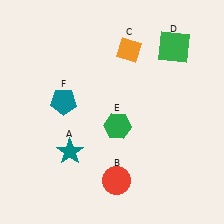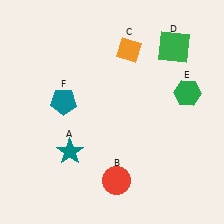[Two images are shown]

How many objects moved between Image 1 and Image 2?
1 object moved between the two images.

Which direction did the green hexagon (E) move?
The green hexagon (E) moved right.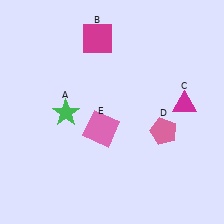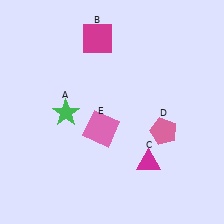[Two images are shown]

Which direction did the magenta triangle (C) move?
The magenta triangle (C) moved down.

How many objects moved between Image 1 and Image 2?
1 object moved between the two images.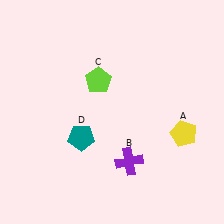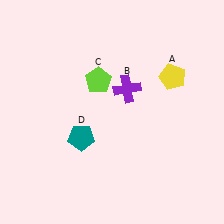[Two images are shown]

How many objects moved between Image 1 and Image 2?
2 objects moved between the two images.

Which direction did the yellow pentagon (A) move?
The yellow pentagon (A) moved up.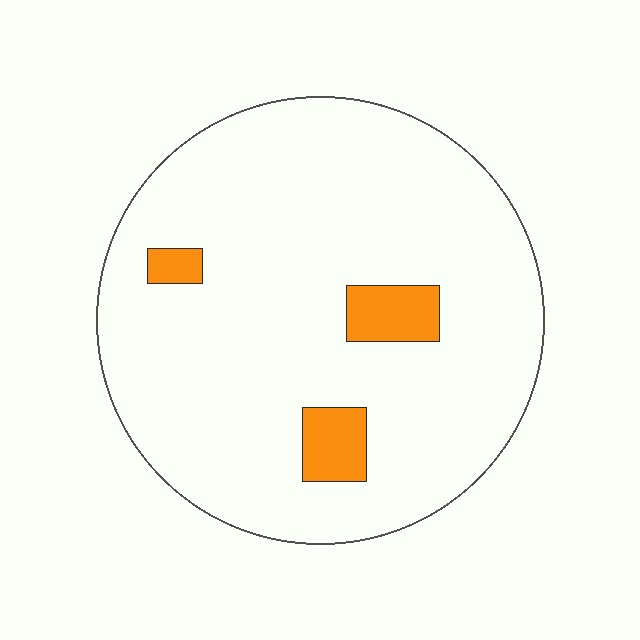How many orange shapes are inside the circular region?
3.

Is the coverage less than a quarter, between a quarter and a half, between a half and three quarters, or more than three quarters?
Less than a quarter.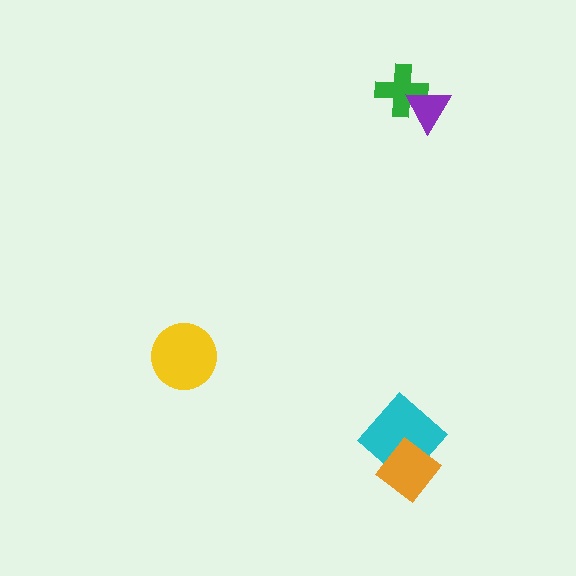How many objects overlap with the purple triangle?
1 object overlaps with the purple triangle.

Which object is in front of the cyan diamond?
The orange diamond is in front of the cyan diamond.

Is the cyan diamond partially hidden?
Yes, it is partially covered by another shape.